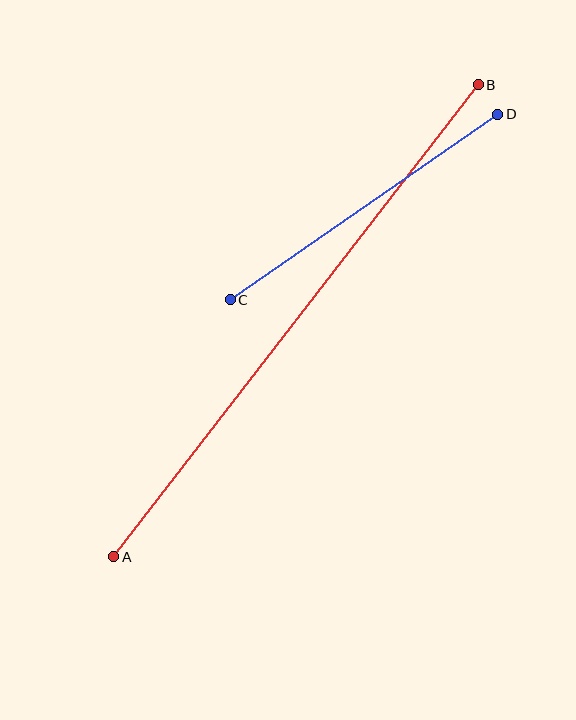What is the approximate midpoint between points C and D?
The midpoint is at approximately (364, 207) pixels.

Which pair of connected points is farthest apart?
Points A and B are farthest apart.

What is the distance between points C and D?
The distance is approximately 326 pixels.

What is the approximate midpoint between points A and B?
The midpoint is at approximately (296, 321) pixels.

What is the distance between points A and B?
The distance is approximately 596 pixels.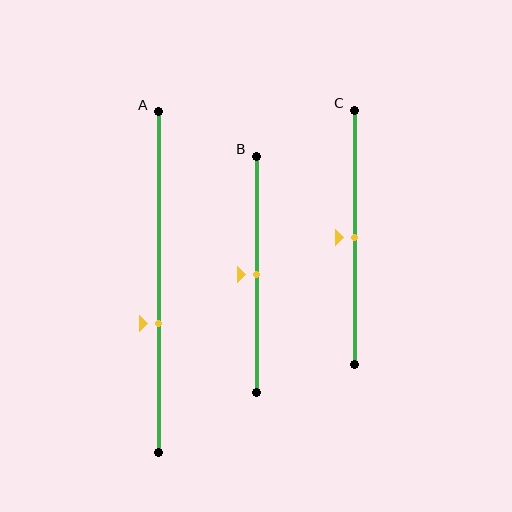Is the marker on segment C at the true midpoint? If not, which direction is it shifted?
Yes, the marker on segment C is at the true midpoint.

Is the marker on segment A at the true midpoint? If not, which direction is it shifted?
No, the marker on segment A is shifted downward by about 12% of the segment length.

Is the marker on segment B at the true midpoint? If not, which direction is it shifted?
Yes, the marker on segment B is at the true midpoint.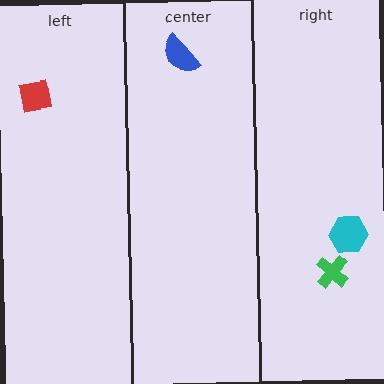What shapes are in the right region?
The cyan hexagon, the green cross.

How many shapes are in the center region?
1.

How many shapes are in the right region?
2.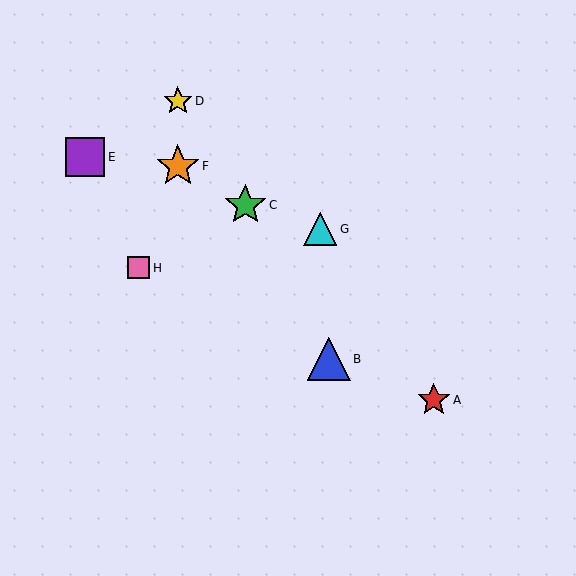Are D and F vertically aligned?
Yes, both are at x≈178.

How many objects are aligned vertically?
2 objects (D, F) are aligned vertically.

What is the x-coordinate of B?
Object B is at x≈329.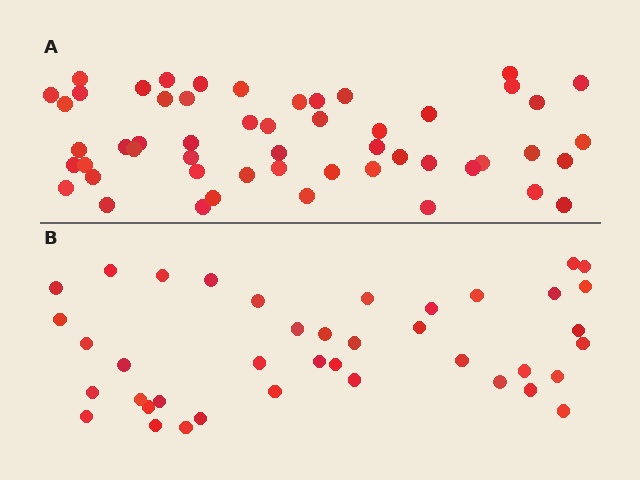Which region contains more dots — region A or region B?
Region A (the top region) has more dots.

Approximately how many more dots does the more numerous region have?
Region A has approximately 15 more dots than region B.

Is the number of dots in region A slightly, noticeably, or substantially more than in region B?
Region A has noticeably more, but not dramatically so. The ratio is roughly 1.3 to 1.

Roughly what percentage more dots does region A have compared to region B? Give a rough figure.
About 30% more.